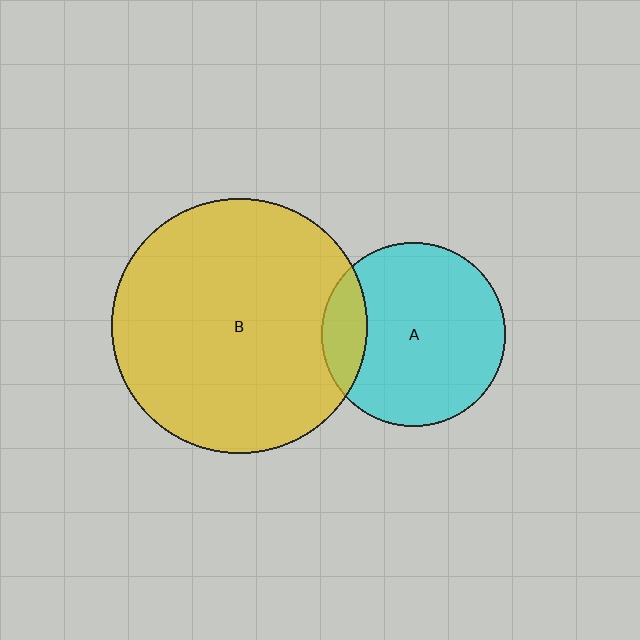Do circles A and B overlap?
Yes.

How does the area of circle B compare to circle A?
Approximately 1.9 times.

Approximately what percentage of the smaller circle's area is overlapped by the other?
Approximately 15%.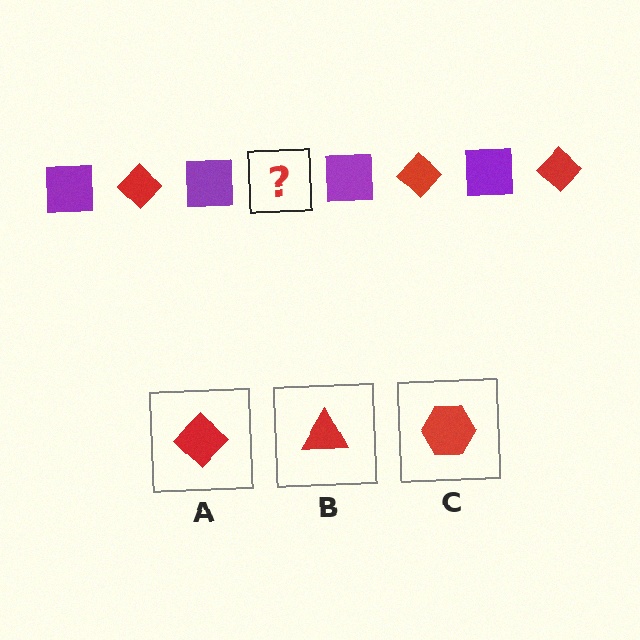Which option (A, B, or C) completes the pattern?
A.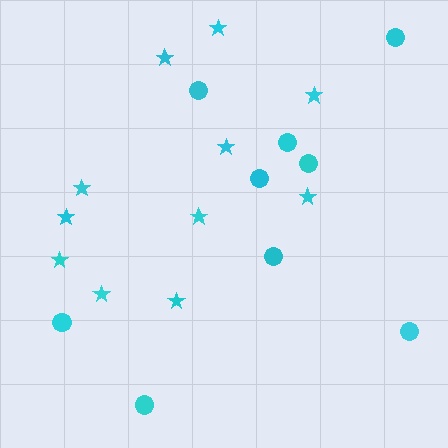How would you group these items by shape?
There are 2 groups: one group of stars (11) and one group of circles (9).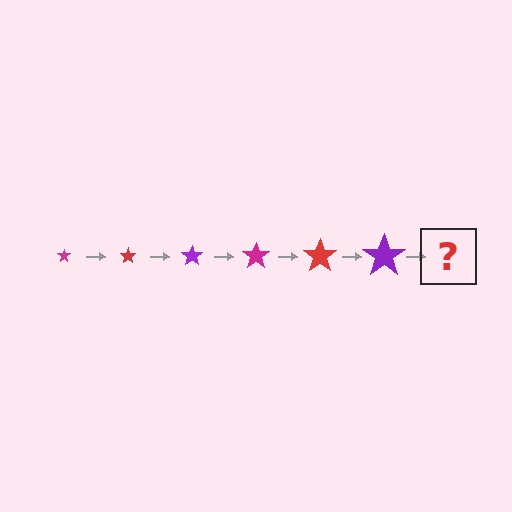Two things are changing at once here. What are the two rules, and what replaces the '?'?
The two rules are that the star grows larger each step and the color cycles through magenta, red, and purple. The '?' should be a magenta star, larger than the previous one.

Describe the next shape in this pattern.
It should be a magenta star, larger than the previous one.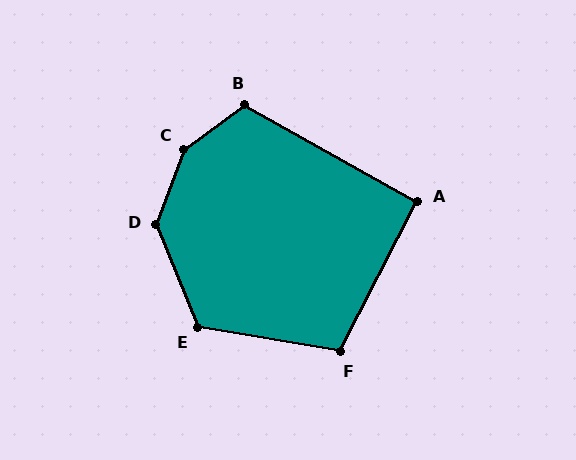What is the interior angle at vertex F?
Approximately 107 degrees (obtuse).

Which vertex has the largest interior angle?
C, at approximately 146 degrees.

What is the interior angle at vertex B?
Approximately 115 degrees (obtuse).